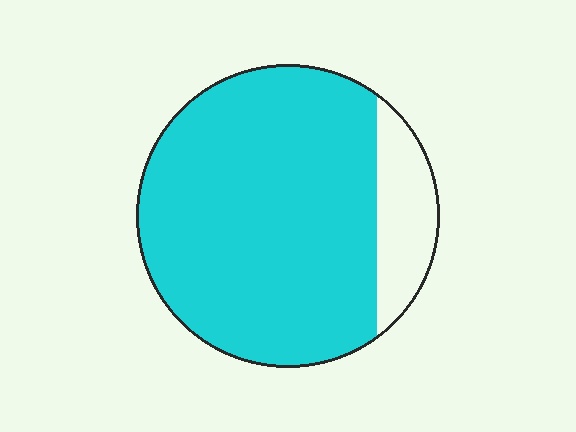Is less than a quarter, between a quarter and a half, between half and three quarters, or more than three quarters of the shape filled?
More than three quarters.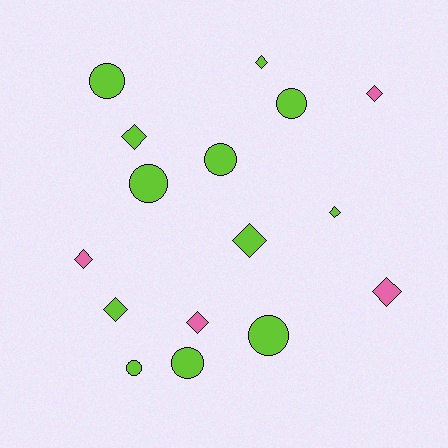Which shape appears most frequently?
Diamond, with 9 objects.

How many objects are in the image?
There are 16 objects.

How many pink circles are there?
There are no pink circles.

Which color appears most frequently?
Lime, with 12 objects.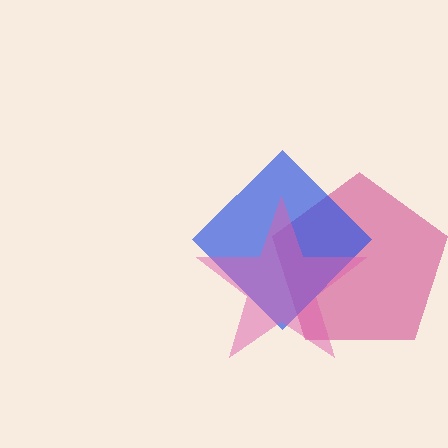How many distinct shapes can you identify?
There are 3 distinct shapes: a magenta pentagon, a blue diamond, a pink star.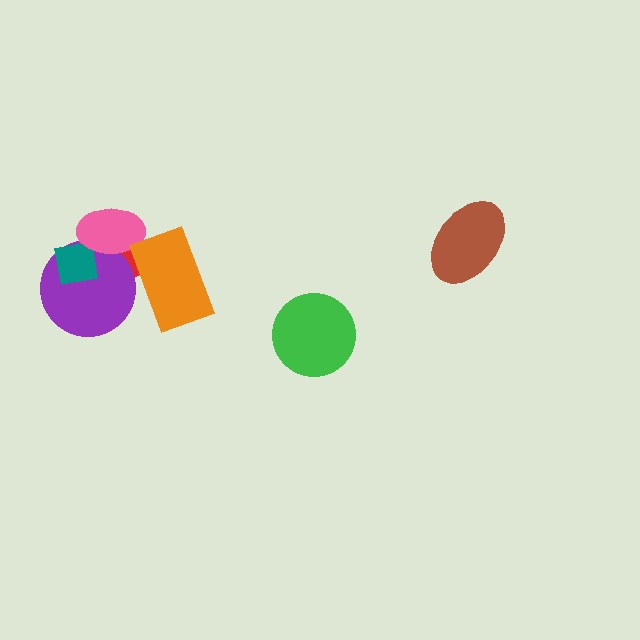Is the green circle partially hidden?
No, no other shape covers it.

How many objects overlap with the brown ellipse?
0 objects overlap with the brown ellipse.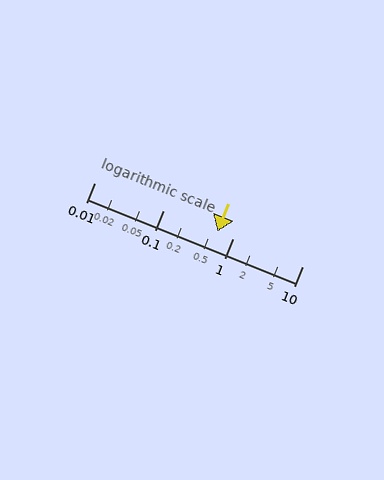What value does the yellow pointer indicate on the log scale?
The pointer indicates approximately 0.59.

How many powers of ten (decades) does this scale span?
The scale spans 3 decades, from 0.01 to 10.